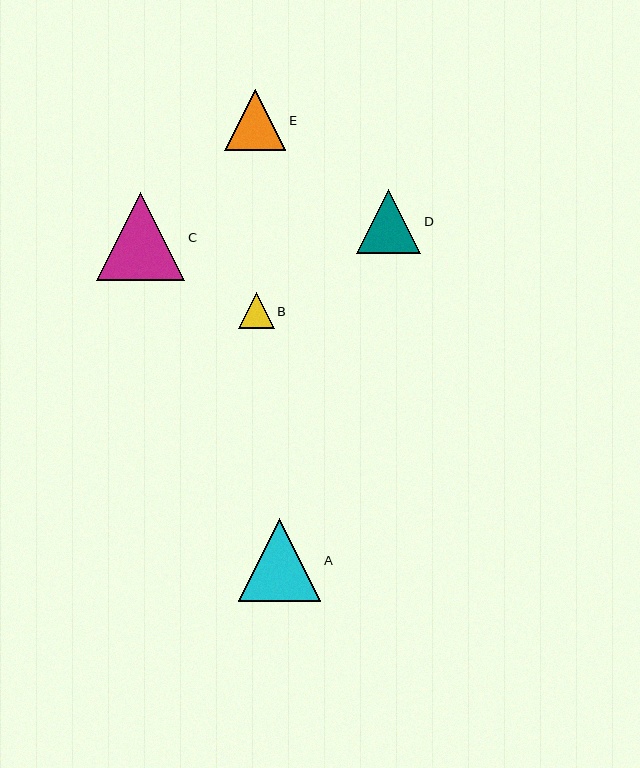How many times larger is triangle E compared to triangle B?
Triangle E is approximately 1.7 times the size of triangle B.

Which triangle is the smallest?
Triangle B is the smallest with a size of approximately 36 pixels.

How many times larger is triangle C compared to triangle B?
Triangle C is approximately 2.4 times the size of triangle B.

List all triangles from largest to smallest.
From largest to smallest: C, A, D, E, B.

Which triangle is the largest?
Triangle C is the largest with a size of approximately 88 pixels.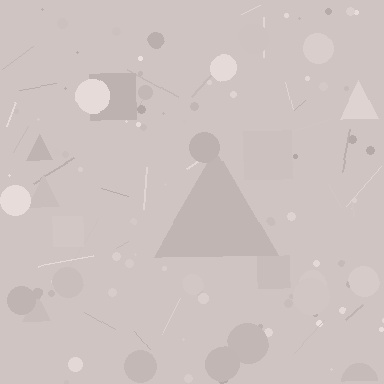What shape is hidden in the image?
A triangle is hidden in the image.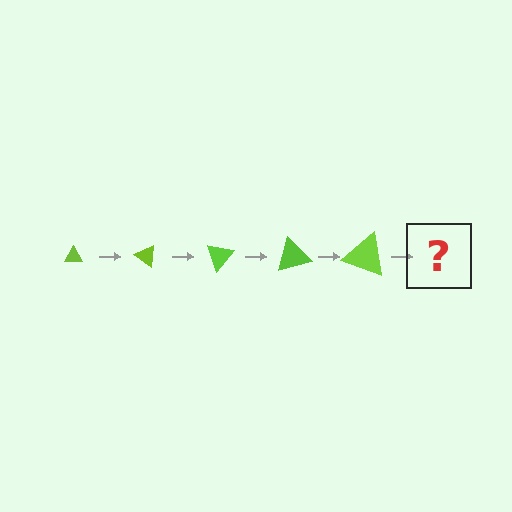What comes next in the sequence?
The next element should be a triangle, larger than the previous one and rotated 175 degrees from the start.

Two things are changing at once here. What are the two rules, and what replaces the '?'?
The two rules are that the triangle grows larger each step and it rotates 35 degrees each step. The '?' should be a triangle, larger than the previous one and rotated 175 degrees from the start.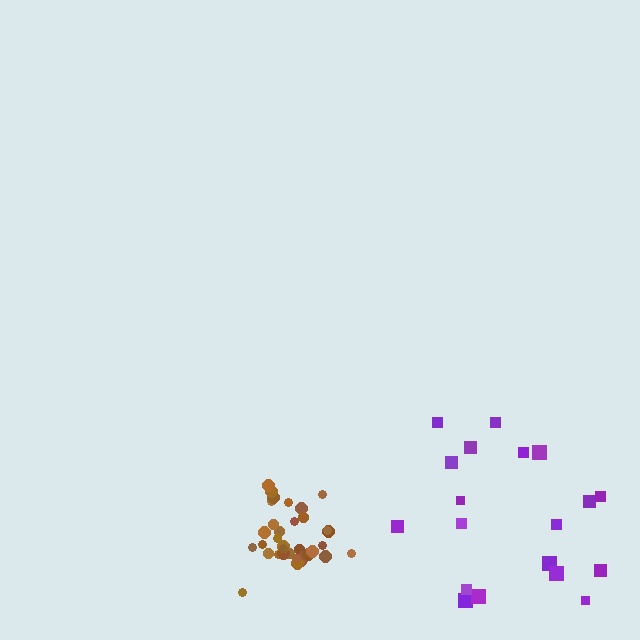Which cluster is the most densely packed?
Brown.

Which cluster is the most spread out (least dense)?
Purple.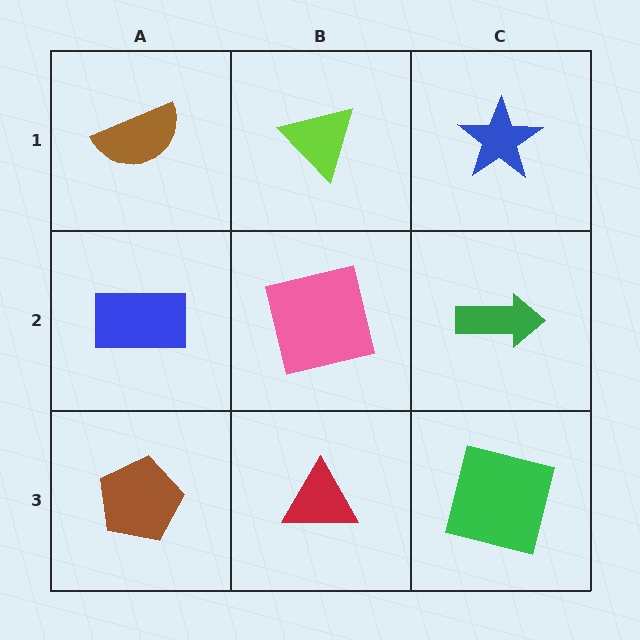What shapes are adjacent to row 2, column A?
A brown semicircle (row 1, column A), a brown pentagon (row 3, column A), a pink square (row 2, column B).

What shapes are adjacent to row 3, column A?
A blue rectangle (row 2, column A), a red triangle (row 3, column B).